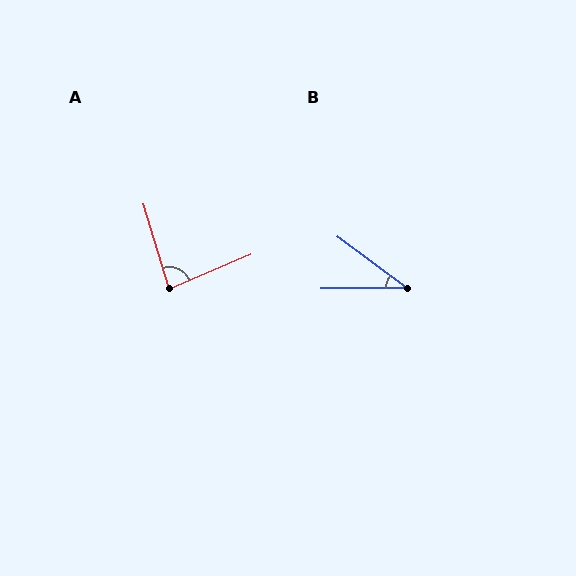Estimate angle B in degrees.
Approximately 36 degrees.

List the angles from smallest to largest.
B (36°), A (84°).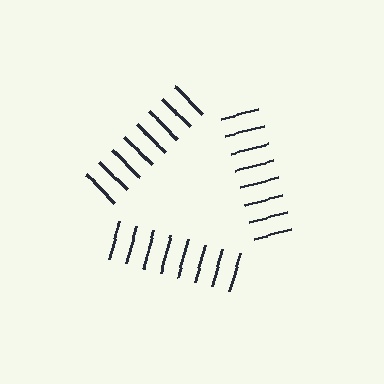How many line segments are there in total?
24 — 8 along each of the 3 edges.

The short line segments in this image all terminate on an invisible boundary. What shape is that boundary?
An illusory triangle — the line segments terminate on its edges but no continuous stroke is drawn.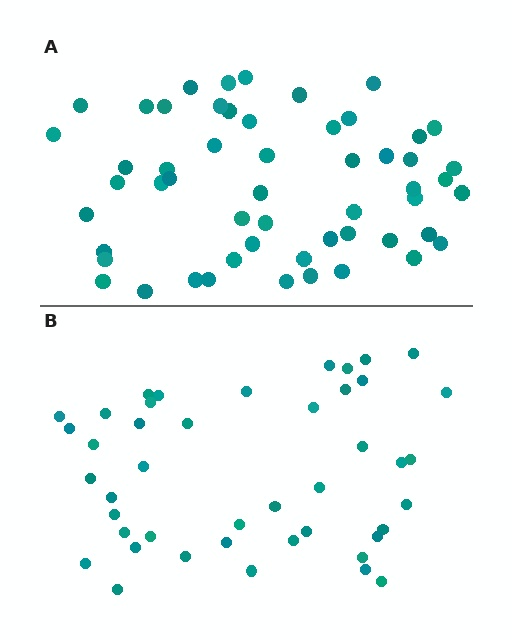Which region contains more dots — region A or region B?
Region A (the top region) has more dots.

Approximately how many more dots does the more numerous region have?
Region A has roughly 10 or so more dots than region B.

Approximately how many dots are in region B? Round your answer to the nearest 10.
About 40 dots. (The exact count is 44, which rounds to 40.)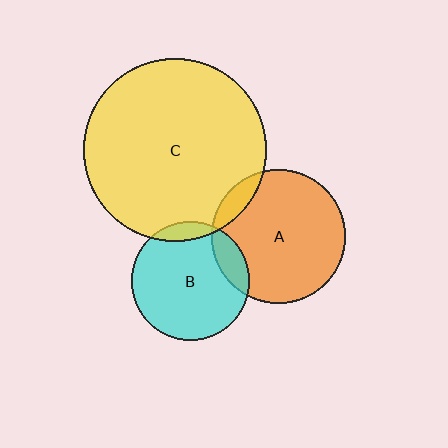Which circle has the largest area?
Circle C (yellow).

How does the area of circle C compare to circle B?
Approximately 2.4 times.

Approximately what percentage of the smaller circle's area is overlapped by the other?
Approximately 15%.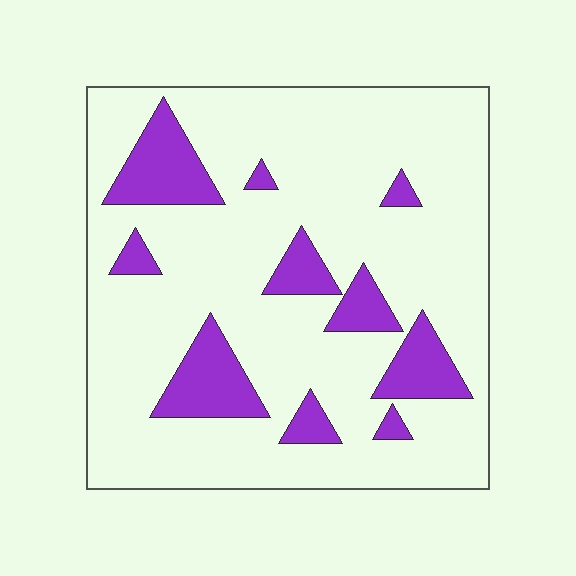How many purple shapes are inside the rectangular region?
10.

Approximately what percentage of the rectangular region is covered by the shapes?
Approximately 20%.